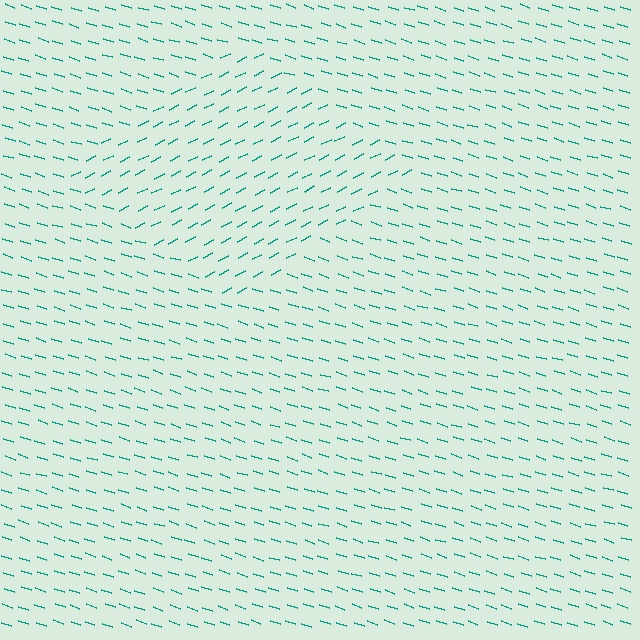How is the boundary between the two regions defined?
The boundary is defined purely by a change in line orientation (approximately 45 degrees difference). All lines are the same color and thickness.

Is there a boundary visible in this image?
Yes, there is a texture boundary formed by a change in line orientation.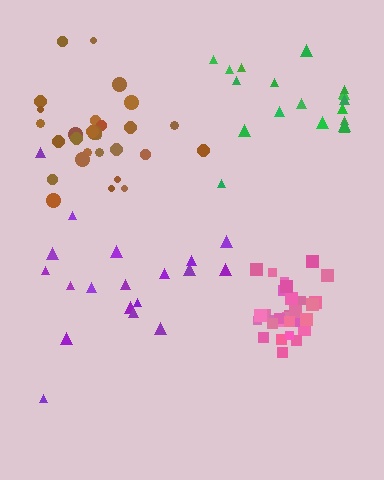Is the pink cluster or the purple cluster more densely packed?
Pink.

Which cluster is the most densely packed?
Pink.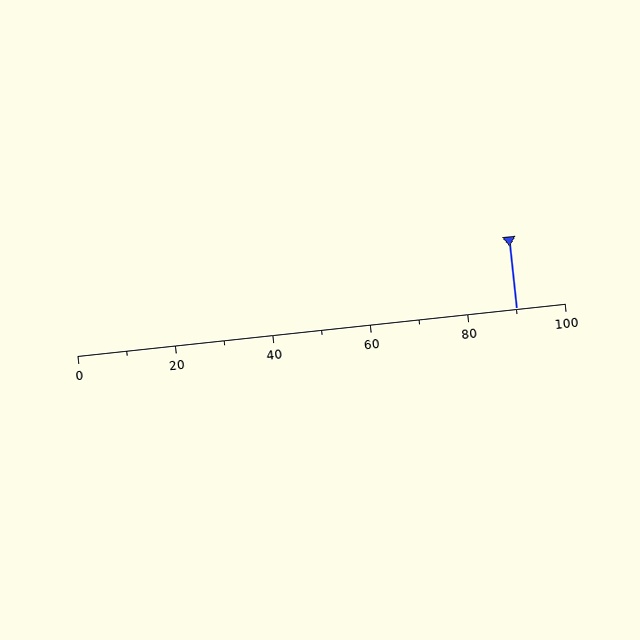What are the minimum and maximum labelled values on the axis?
The axis runs from 0 to 100.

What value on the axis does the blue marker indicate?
The marker indicates approximately 90.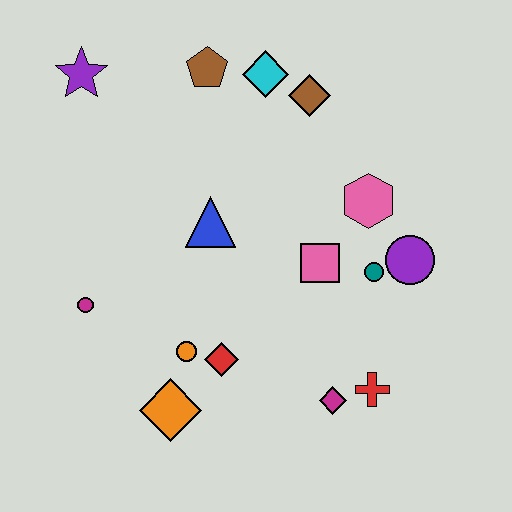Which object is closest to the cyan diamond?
The brown diamond is closest to the cyan diamond.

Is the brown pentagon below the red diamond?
No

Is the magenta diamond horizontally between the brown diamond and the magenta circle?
No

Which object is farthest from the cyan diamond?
The orange diamond is farthest from the cyan diamond.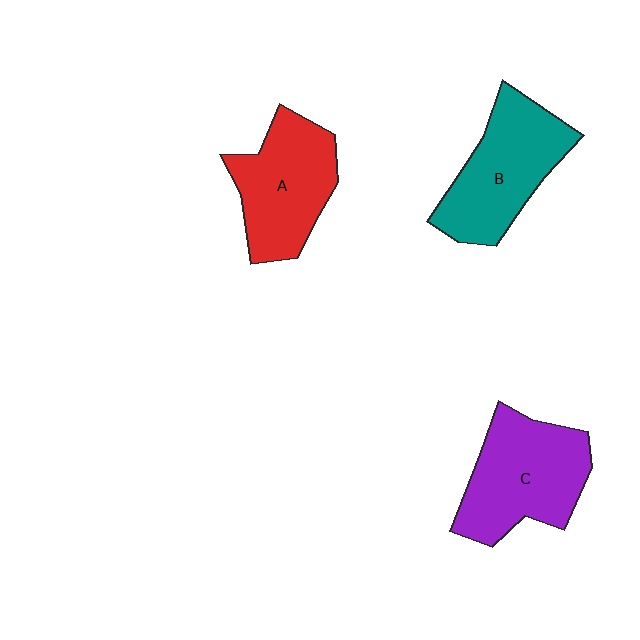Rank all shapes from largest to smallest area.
From largest to smallest: C (purple), B (teal), A (red).